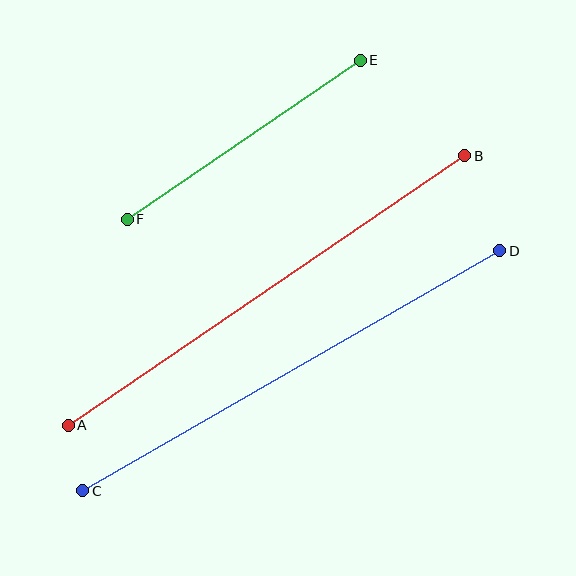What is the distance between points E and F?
The distance is approximately 282 pixels.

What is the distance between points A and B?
The distance is approximately 479 pixels.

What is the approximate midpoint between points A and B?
The midpoint is at approximately (266, 291) pixels.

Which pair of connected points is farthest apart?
Points C and D are farthest apart.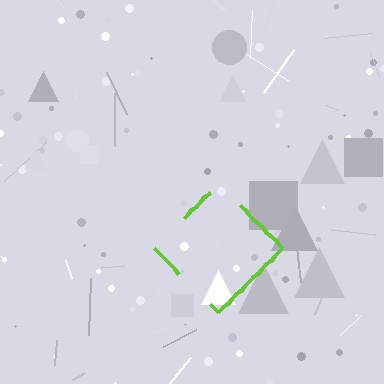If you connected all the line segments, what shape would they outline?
They would outline a diamond.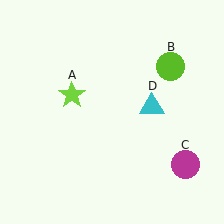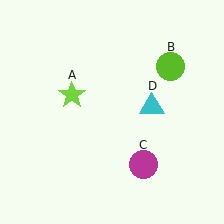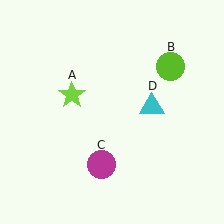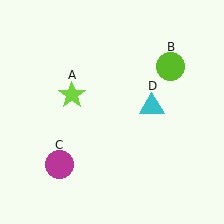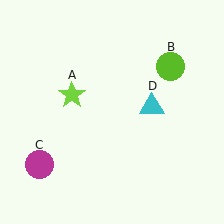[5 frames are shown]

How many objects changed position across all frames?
1 object changed position: magenta circle (object C).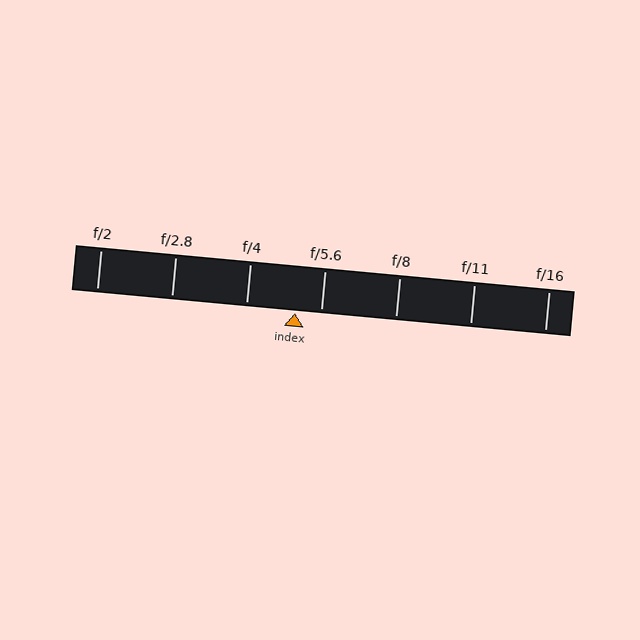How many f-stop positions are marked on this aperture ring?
There are 7 f-stop positions marked.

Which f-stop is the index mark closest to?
The index mark is closest to f/5.6.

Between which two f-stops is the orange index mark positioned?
The index mark is between f/4 and f/5.6.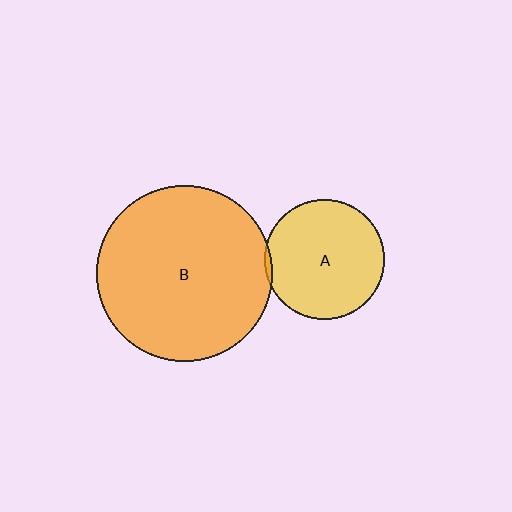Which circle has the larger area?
Circle B (orange).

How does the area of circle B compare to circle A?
Approximately 2.2 times.